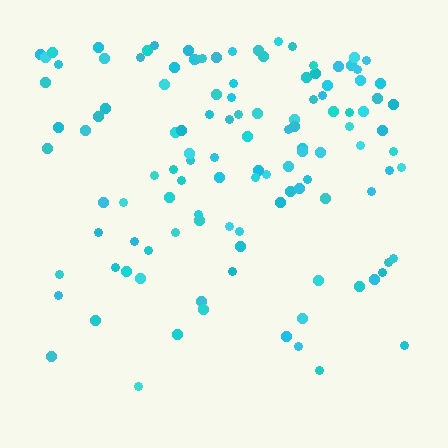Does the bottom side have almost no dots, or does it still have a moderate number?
Still a moderate number, just noticeably fewer than the top.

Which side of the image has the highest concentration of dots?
The top.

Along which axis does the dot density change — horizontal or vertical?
Vertical.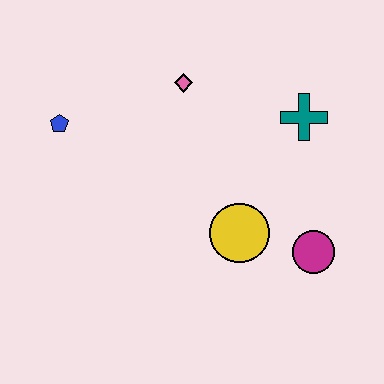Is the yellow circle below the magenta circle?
No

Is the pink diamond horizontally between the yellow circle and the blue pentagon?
Yes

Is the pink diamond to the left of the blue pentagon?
No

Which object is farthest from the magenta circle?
The blue pentagon is farthest from the magenta circle.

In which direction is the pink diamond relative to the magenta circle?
The pink diamond is above the magenta circle.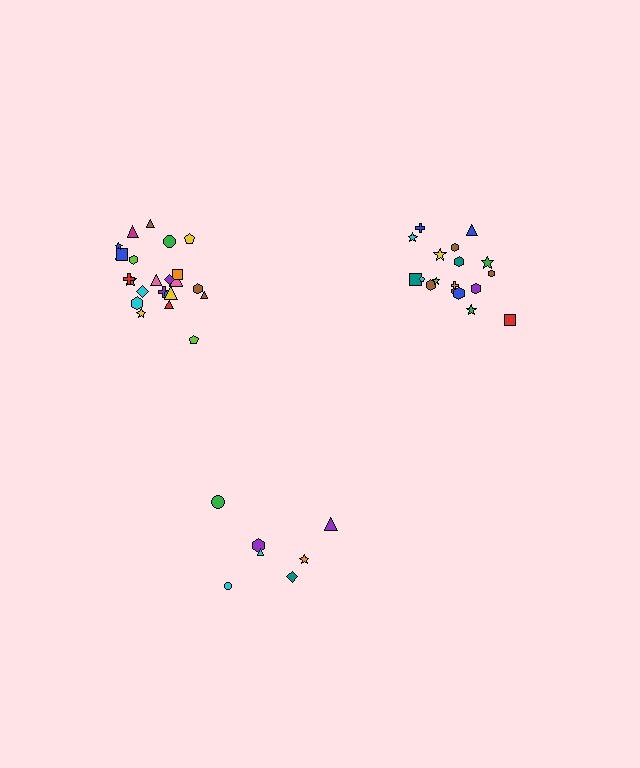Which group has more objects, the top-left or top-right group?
The top-left group.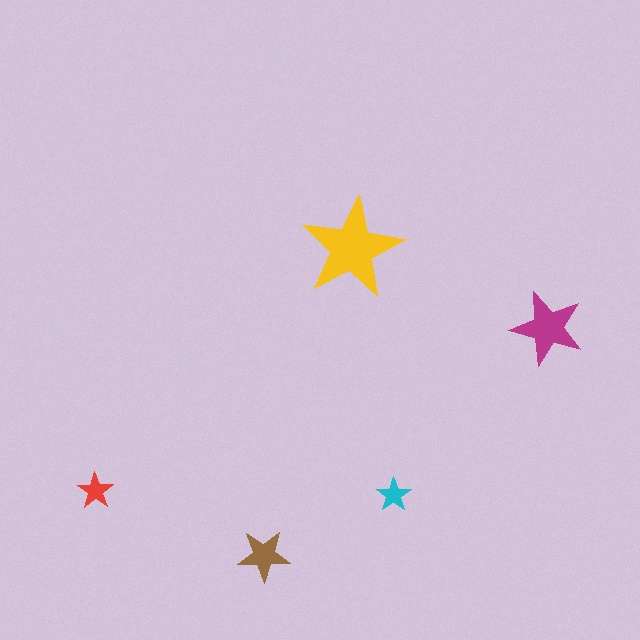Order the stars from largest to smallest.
the yellow one, the magenta one, the brown one, the red one, the cyan one.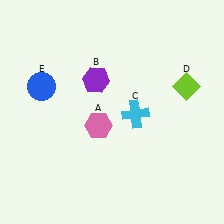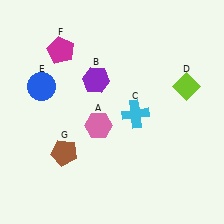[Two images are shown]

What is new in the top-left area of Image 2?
A magenta pentagon (F) was added in the top-left area of Image 2.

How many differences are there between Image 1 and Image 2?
There are 2 differences between the two images.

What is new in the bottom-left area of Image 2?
A brown pentagon (G) was added in the bottom-left area of Image 2.